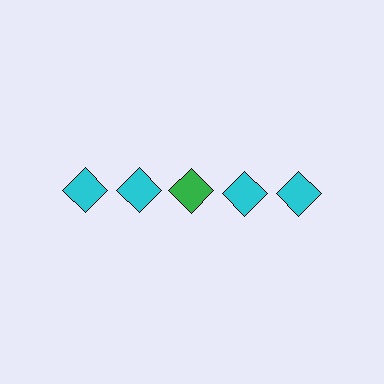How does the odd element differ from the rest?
It has a different color: green instead of cyan.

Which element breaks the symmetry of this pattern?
The green diamond in the top row, center column breaks the symmetry. All other shapes are cyan diamonds.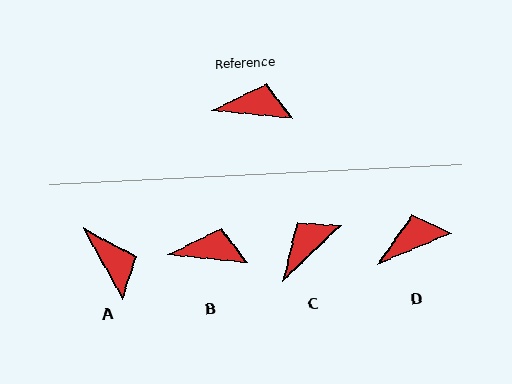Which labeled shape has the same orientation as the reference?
B.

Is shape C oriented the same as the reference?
No, it is off by about 50 degrees.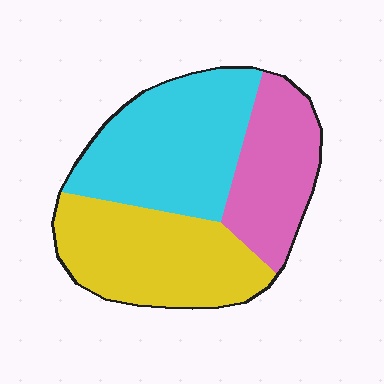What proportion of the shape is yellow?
Yellow takes up about three eighths (3/8) of the shape.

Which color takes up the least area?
Pink, at roughly 25%.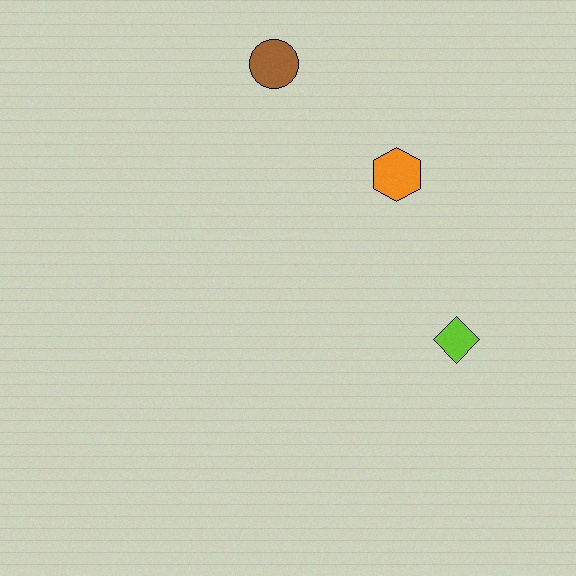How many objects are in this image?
There are 3 objects.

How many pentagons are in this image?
There are no pentagons.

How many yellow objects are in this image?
There are no yellow objects.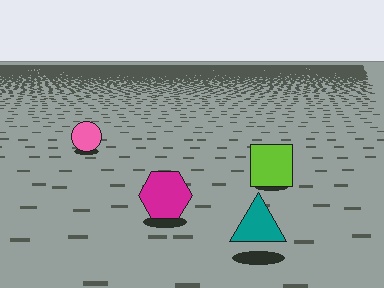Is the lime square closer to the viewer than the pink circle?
Yes. The lime square is closer — you can tell from the texture gradient: the ground texture is coarser near it.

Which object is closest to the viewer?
The teal triangle is closest. The texture marks near it are larger and more spread out.